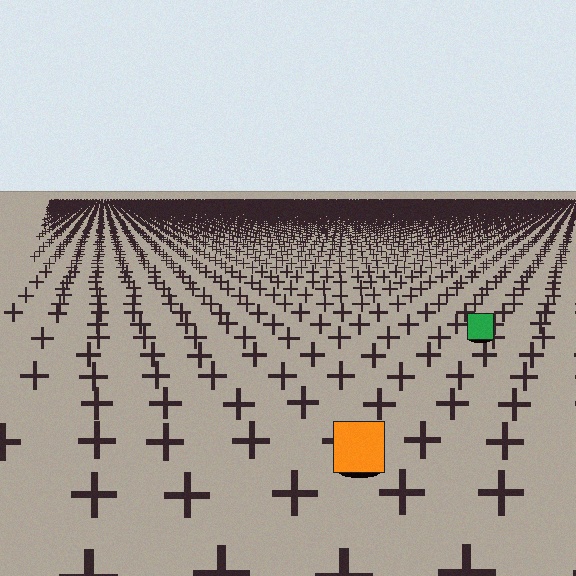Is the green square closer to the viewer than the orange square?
No. The orange square is closer — you can tell from the texture gradient: the ground texture is coarser near it.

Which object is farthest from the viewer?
The green square is farthest from the viewer. It appears smaller and the ground texture around it is denser.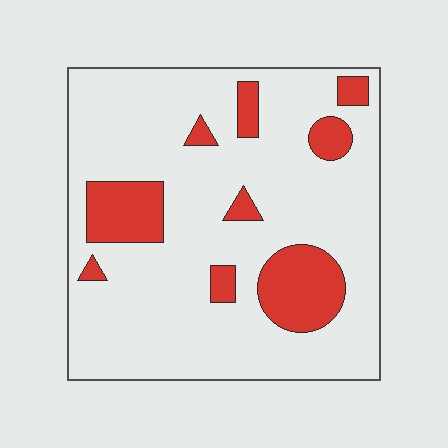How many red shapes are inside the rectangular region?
9.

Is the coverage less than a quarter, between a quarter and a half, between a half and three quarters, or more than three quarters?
Less than a quarter.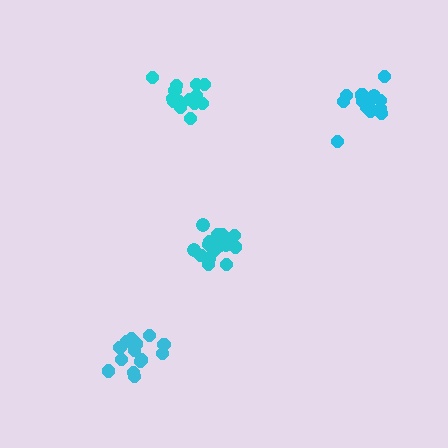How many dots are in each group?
Group 1: 14 dots, Group 2: 19 dots, Group 3: 15 dots, Group 4: 16 dots (64 total).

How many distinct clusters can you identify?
There are 4 distinct clusters.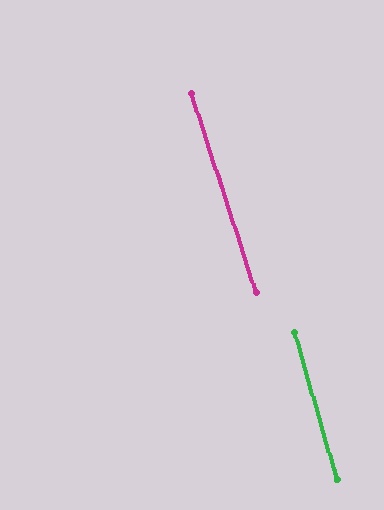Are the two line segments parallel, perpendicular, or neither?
Parallel — their directions differ by only 1.5°.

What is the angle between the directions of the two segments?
Approximately 2 degrees.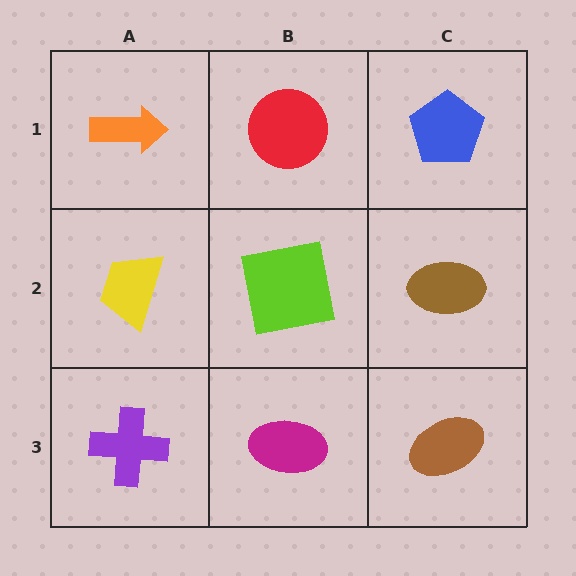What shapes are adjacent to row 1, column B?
A lime square (row 2, column B), an orange arrow (row 1, column A), a blue pentagon (row 1, column C).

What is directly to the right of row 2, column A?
A lime square.